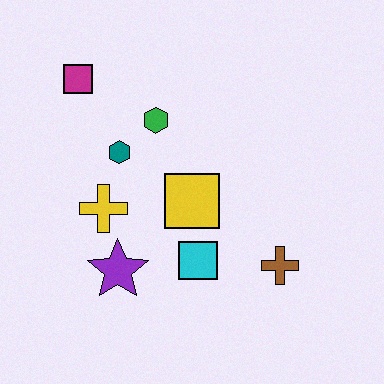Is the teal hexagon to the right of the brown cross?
No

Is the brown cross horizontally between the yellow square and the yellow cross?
No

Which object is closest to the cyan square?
The yellow square is closest to the cyan square.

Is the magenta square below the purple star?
No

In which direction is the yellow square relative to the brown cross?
The yellow square is to the left of the brown cross.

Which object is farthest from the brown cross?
The magenta square is farthest from the brown cross.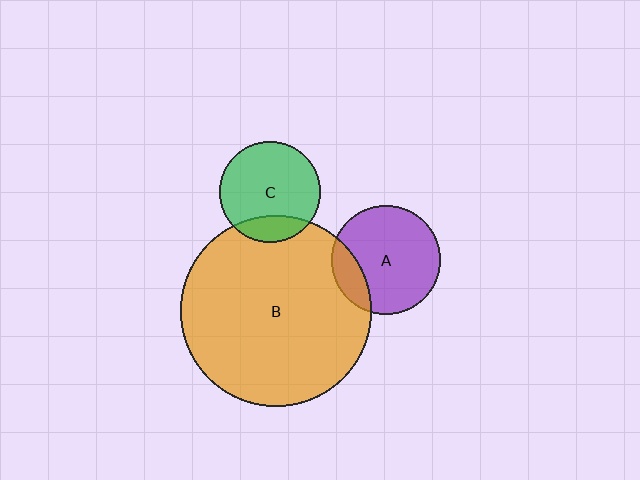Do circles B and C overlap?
Yes.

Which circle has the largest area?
Circle B (orange).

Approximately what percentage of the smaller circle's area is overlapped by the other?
Approximately 20%.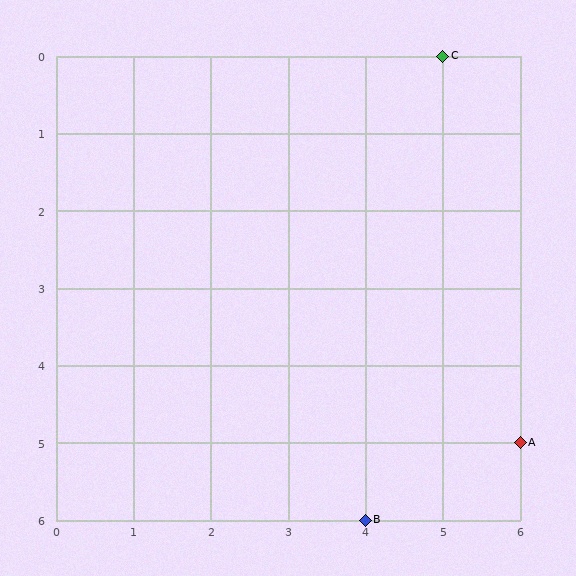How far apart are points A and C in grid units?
Points A and C are 1 column and 5 rows apart (about 5.1 grid units diagonally).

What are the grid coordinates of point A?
Point A is at grid coordinates (6, 5).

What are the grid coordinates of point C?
Point C is at grid coordinates (5, 0).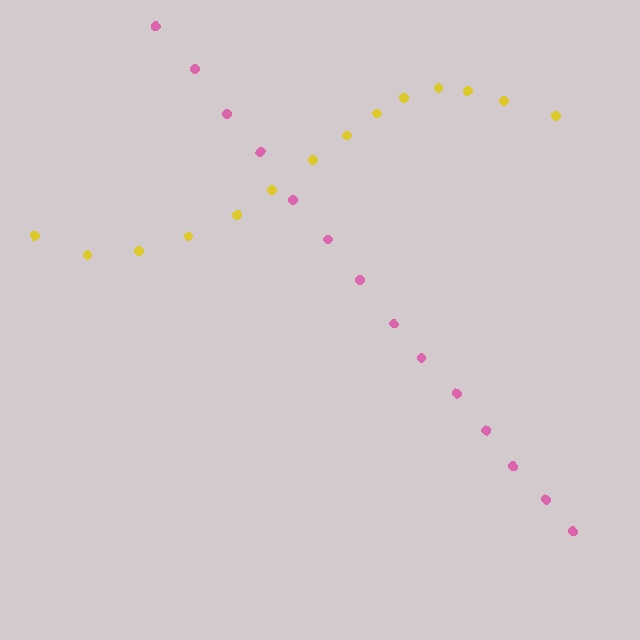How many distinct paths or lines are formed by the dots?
There are 2 distinct paths.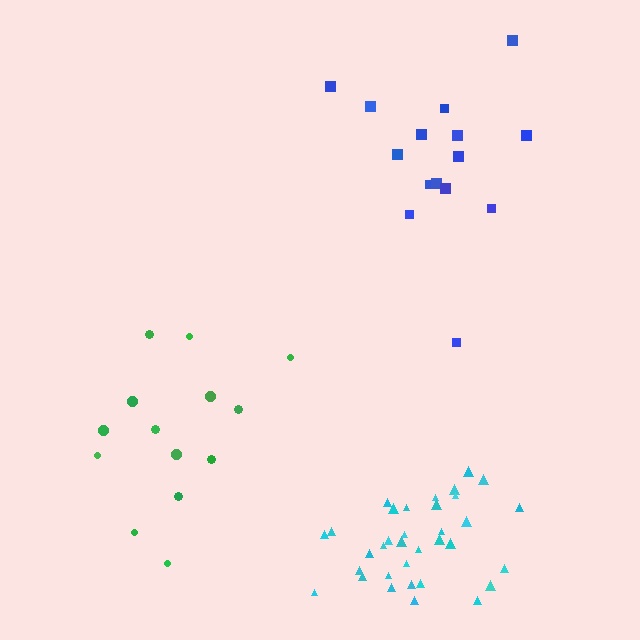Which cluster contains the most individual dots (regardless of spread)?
Cyan (34).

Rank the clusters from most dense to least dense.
cyan, blue, green.